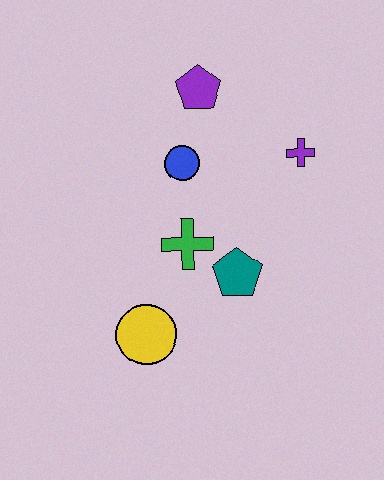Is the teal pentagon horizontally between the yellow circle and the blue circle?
No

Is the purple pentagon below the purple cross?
No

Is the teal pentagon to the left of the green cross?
No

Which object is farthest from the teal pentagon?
The purple pentagon is farthest from the teal pentagon.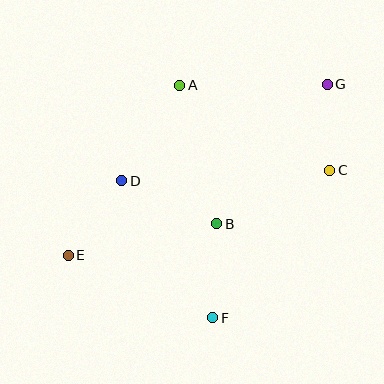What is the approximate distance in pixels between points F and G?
The distance between F and G is approximately 260 pixels.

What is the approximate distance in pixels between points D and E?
The distance between D and E is approximately 92 pixels.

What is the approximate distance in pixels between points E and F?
The distance between E and F is approximately 157 pixels.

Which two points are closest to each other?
Points C and G are closest to each other.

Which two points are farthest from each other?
Points E and G are farthest from each other.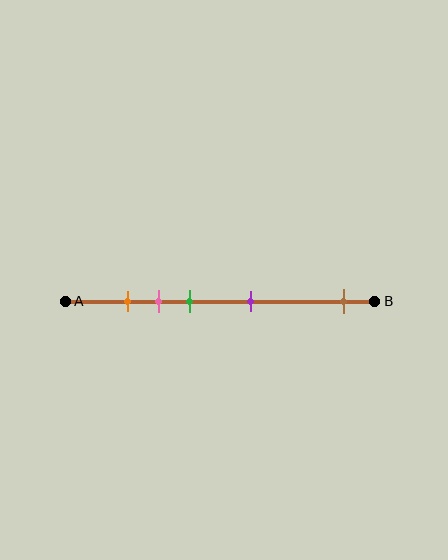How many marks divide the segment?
There are 5 marks dividing the segment.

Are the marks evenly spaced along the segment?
No, the marks are not evenly spaced.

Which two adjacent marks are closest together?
The orange and pink marks are the closest adjacent pair.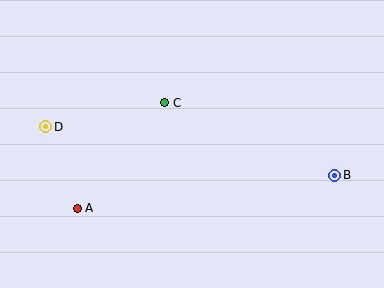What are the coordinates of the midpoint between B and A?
The midpoint between B and A is at (206, 192).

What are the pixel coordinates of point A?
Point A is at (77, 208).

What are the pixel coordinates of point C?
Point C is at (165, 103).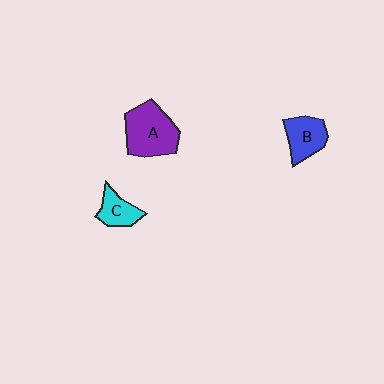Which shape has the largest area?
Shape A (purple).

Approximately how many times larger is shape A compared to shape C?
Approximately 2.0 times.